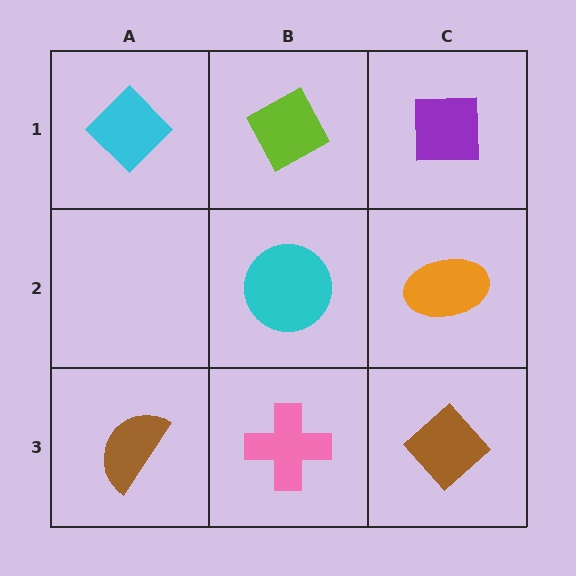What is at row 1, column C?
A purple square.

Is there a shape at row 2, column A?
No, that cell is empty.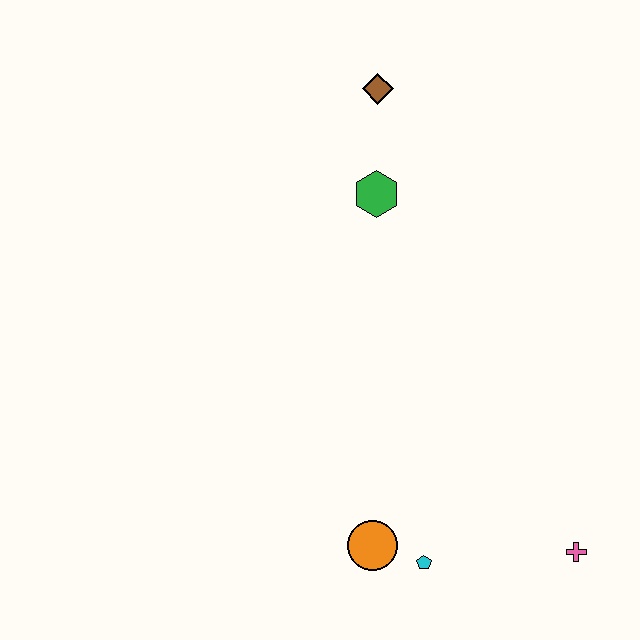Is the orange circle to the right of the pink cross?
No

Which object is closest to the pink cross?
The cyan pentagon is closest to the pink cross.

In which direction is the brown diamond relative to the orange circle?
The brown diamond is above the orange circle.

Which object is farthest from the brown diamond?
The pink cross is farthest from the brown diamond.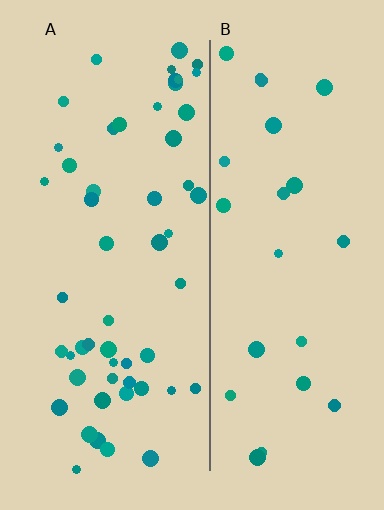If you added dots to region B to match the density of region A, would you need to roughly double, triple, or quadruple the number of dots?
Approximately double.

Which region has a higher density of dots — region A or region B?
A (the left).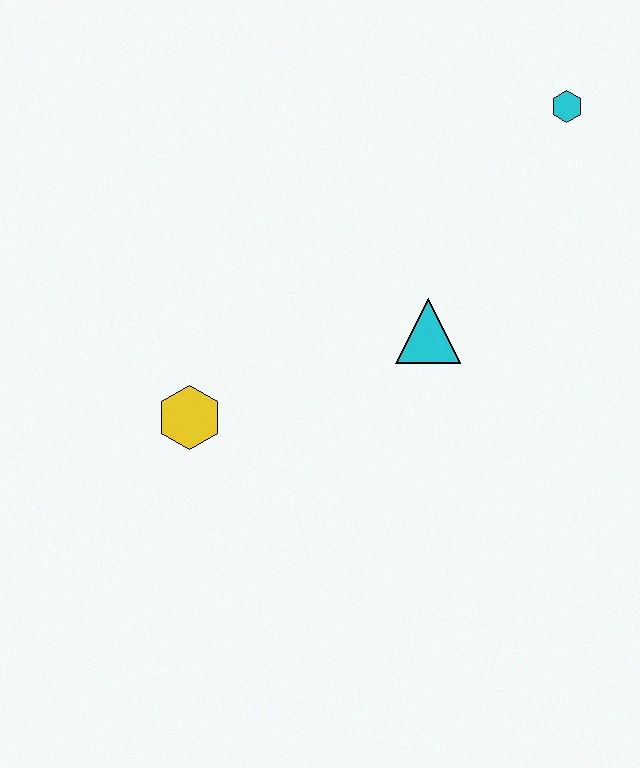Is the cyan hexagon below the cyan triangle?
No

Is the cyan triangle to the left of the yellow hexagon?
No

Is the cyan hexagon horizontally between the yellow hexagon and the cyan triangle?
No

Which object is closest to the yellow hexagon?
The cyan triangle is closest to the yellow hexagon.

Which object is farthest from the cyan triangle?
The cyan hexagon is farthest from the cyan triangle.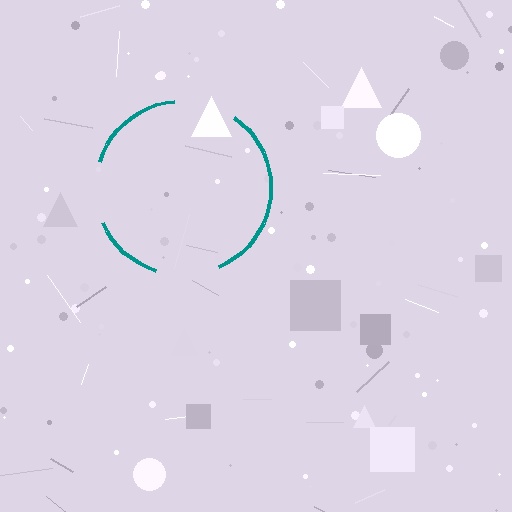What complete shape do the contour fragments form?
The contour fragments form a circle.